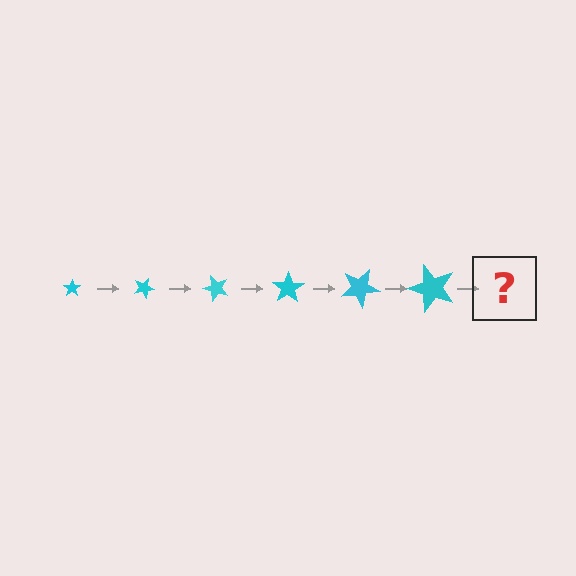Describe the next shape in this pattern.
It should be a star, larger than the previous one and rotated 150 degrees from the start.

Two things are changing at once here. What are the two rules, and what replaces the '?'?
The two rules are that the star grows larger each step and it rotates 25 degrees each step. The '?' should be a star, larger than the previous one and rotated 150 degrees from the start.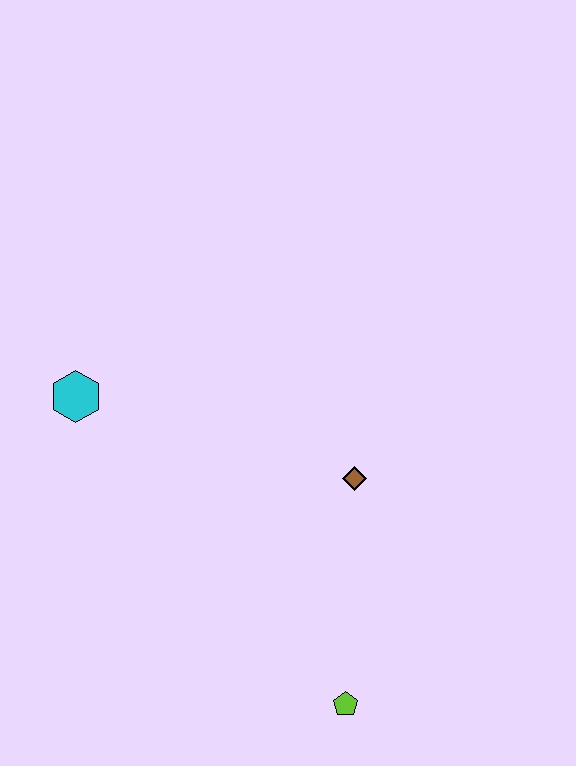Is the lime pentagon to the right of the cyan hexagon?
Yes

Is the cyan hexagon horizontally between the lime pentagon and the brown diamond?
No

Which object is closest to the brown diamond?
The lime pentagon is closest to the brown diamond.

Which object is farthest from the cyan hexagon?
The lime pentagon is farthest from the cyan hexagon.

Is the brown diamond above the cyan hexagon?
No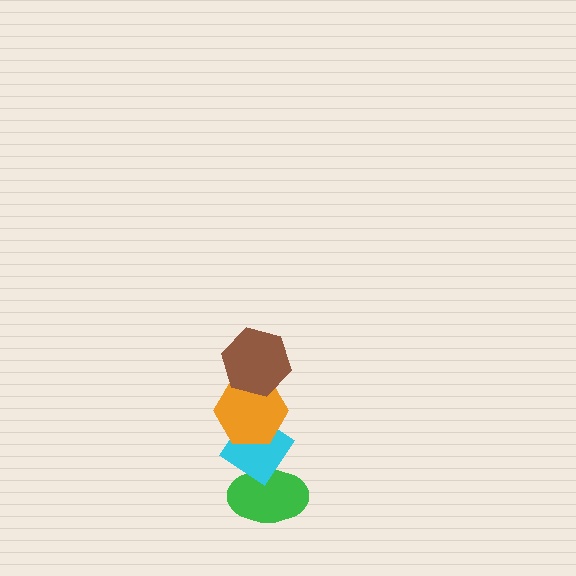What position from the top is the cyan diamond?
The cyan diamond is 3rd from the top.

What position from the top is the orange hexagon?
The orange hexagon is 2nd from the top.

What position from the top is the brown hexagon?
The brown hexagon is 1st from the top.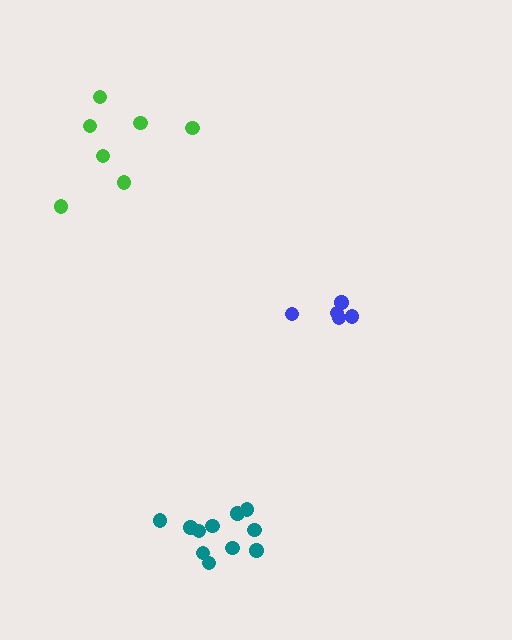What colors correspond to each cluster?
The clusters are colored: blue, green, teal.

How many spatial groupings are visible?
There are 3 spatial groupings.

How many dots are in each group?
Group 1: 5 dots, Group 2: 7 dots, Group 3: 11 dots (23 total).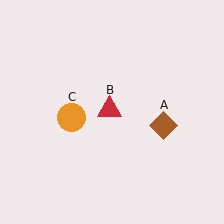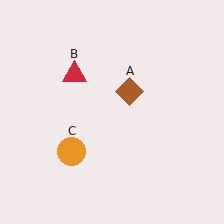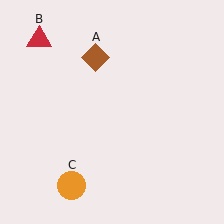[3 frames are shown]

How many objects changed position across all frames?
3 objects changed position: brown diamond (object A), red triangle (object B), orange circle (object C).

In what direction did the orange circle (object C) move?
The orange circle (object C) moved down.